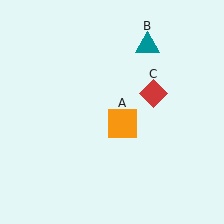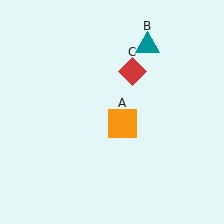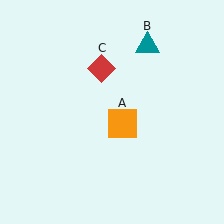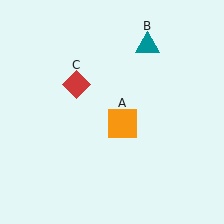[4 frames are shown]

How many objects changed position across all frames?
1 object changed position: red diamond (object C).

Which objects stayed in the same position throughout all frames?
Orange square (object A) and teal triangle (object B) remained stationary.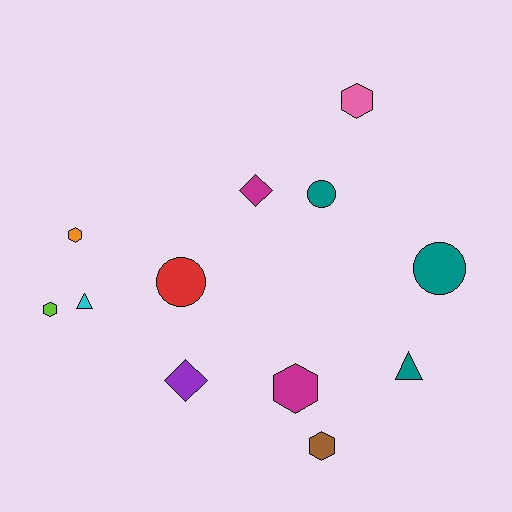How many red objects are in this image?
There is 1 red object.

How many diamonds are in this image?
There are 2 diamonds.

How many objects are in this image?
There are 12 objects.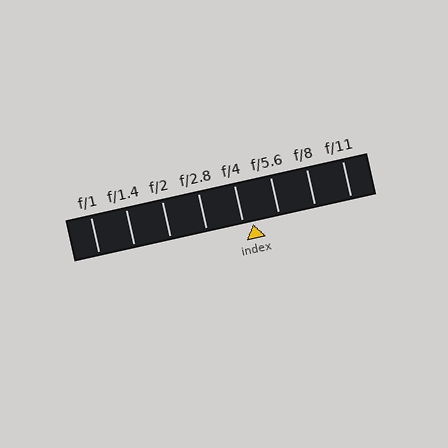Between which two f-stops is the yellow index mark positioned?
The index mark is between f/4 and f/5.6.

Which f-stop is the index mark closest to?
The index mark is closest to f/4.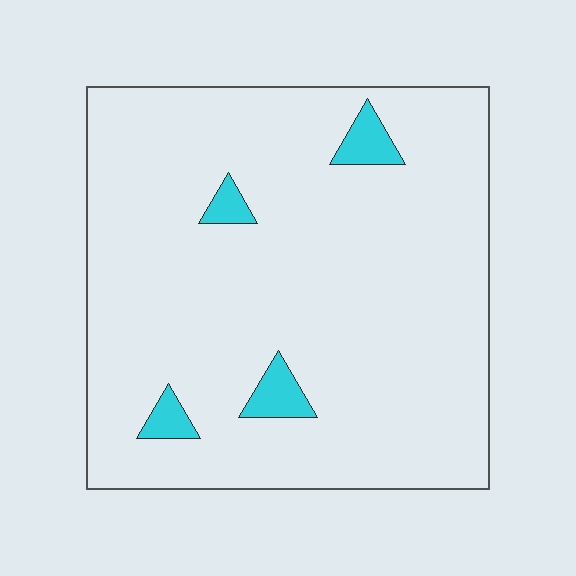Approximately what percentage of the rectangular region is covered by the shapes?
Approximately 5%.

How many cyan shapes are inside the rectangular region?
4.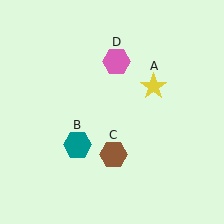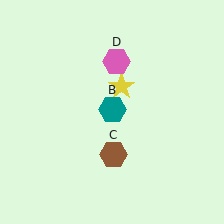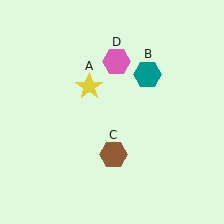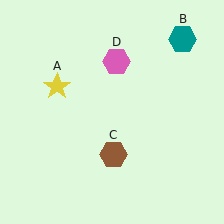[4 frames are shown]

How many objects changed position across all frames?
2 objects changed position: yellow star (object A), teal hexagon (object B).